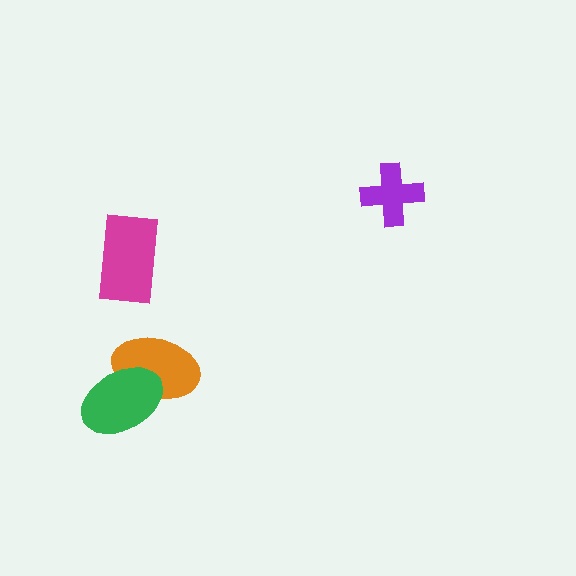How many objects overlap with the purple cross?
0 objects overlap with the purple cross.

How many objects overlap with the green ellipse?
1 object overlaps with the green ellipse.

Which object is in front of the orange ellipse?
The green ellipse is in front of the orange ellipse.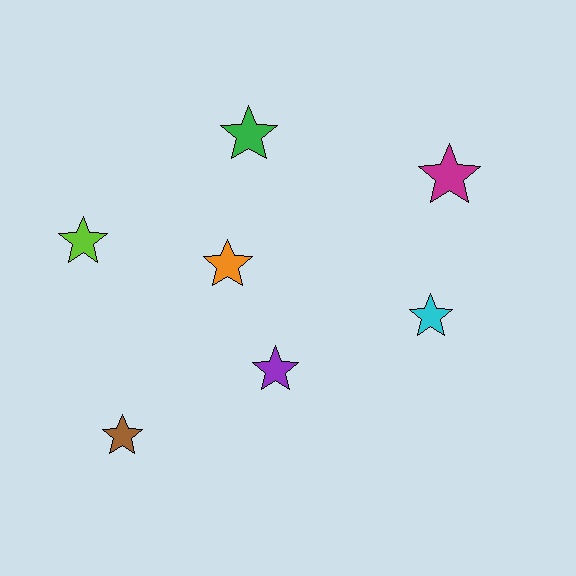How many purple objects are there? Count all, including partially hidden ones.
There is 1 purple object.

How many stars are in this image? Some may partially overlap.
There are 7 stars.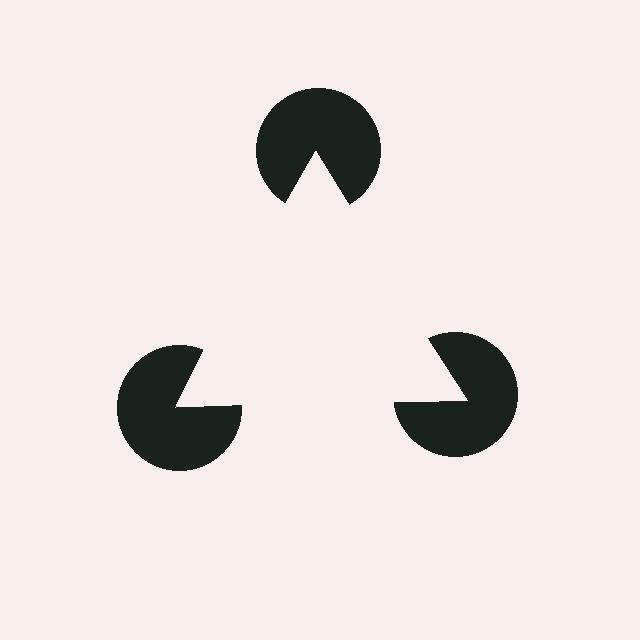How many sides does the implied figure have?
3 sides.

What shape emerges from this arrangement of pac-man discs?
An illusory triangle — its edges are inferred from the aligned wedge cuts in the pac-man discs, not physically drawn.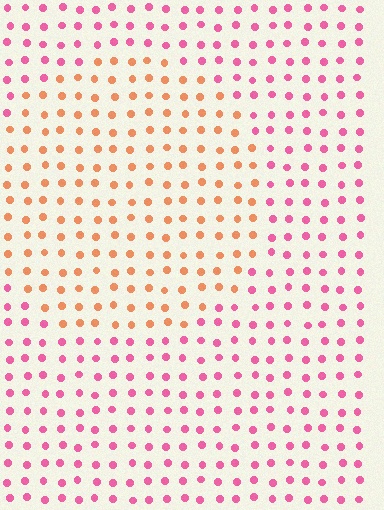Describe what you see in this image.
The image is filled with small pink elements in a uniform arrangement. A circle-shaped region is visible where the elements are tinted to a slightly different hue, forming a subtle color boundary.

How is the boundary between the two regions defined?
The boundary is defined purely by a slight shift in hue (about 49 degrees). Spacing, size, and orientation are identical on both sides.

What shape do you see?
I see a circle.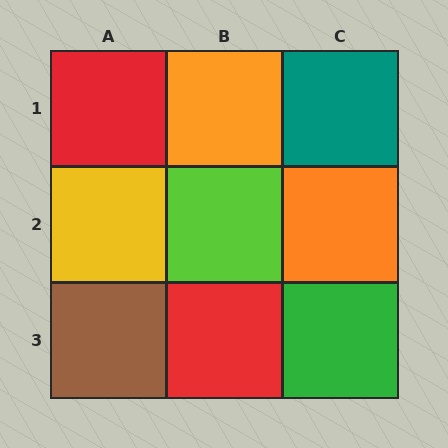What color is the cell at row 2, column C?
Orange.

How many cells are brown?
1 cell is brown.